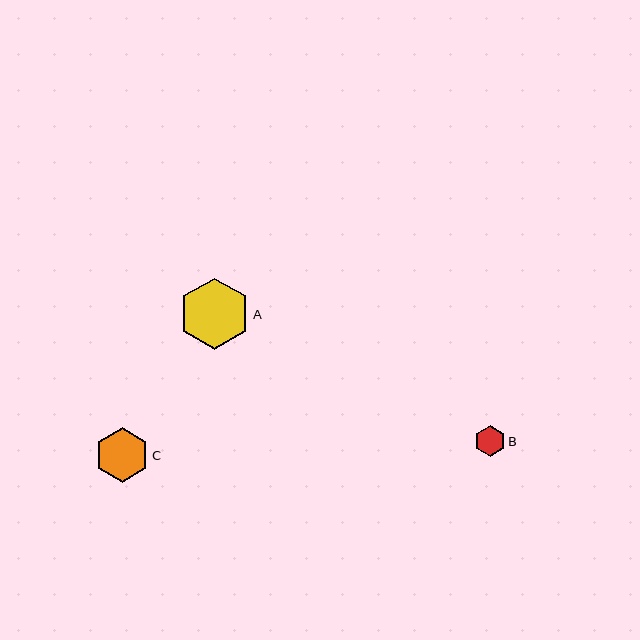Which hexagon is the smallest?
Hexagon B is the smallest with a size of approximately 30 pixels.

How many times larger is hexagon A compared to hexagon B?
Hexagon A is approximately 2.3 times the size of hexagon B.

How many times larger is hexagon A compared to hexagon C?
Hexagon A is approximately 1.3 times the size of hexagon C.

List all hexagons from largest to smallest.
From largest to smallest: A, C, B.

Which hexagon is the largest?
Hexagon A is the largest with a size of approximately 71 pixels.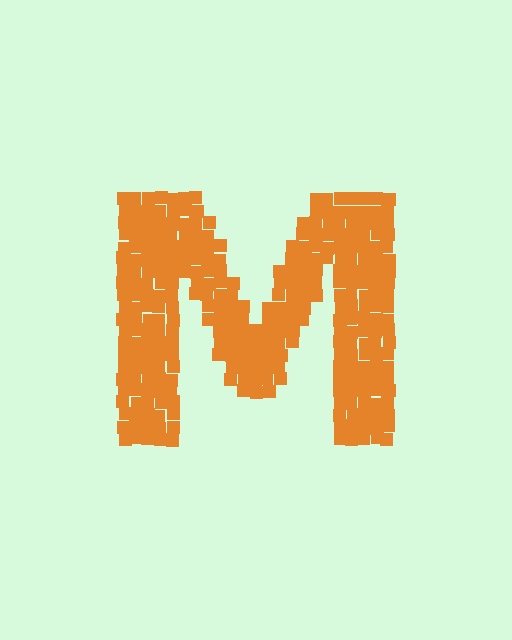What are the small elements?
The small elements are squares.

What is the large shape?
The large shape is the letter M.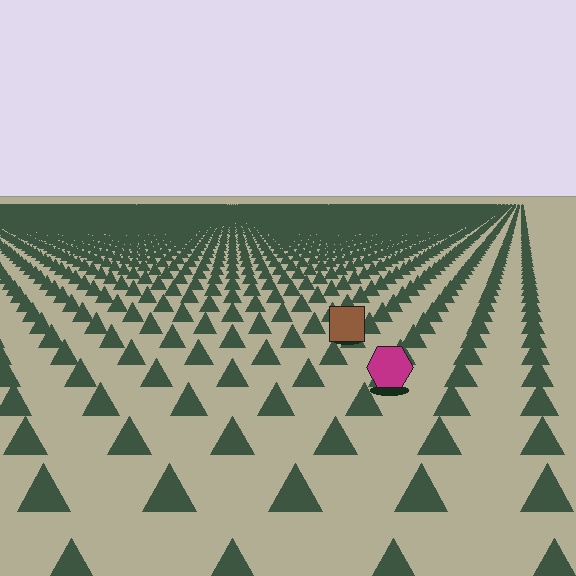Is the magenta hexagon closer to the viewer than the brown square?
Yes. The magenta hexagon is closer — you can tell from the texture gradient: the ground texture is coarser near it.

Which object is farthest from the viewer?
The brown square is farthest from the viewer. It appears smaller and the ground texture around it is denser.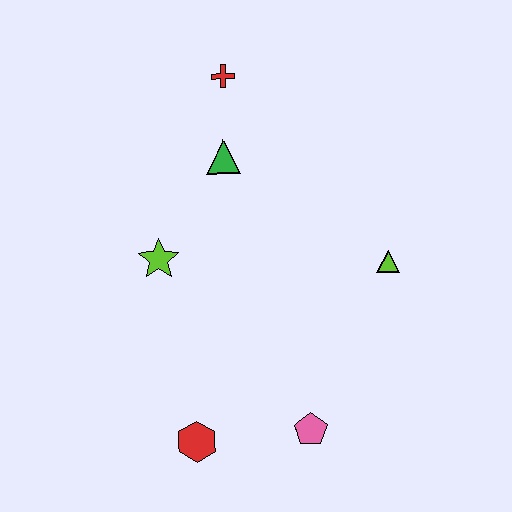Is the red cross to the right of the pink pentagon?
No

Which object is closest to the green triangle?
The red cross is closest to the green triangle.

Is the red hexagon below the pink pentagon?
Yes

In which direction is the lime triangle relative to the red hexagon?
The lime triangle is to the right of the red hexagon.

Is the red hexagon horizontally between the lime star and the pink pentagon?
Yes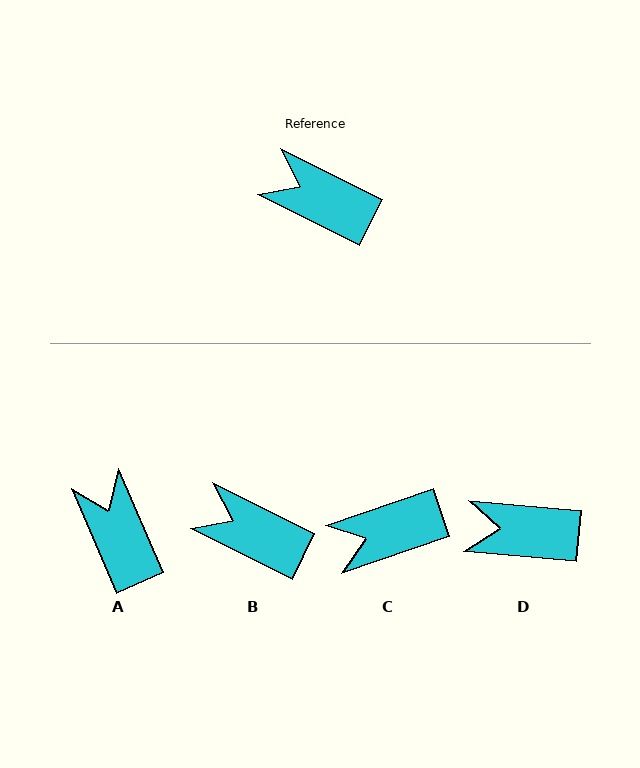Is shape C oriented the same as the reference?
No, it is off by about 45 degrees.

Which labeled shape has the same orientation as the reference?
B.